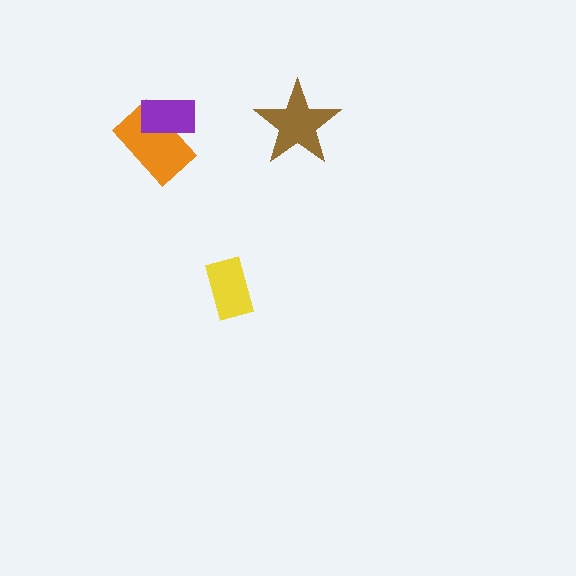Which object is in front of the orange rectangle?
The purple rectangle is in front of the orange rectangle.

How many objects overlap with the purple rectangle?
1 object overlaps with the purple rectangle.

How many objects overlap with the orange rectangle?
1 object overlaps with the orange rectangle.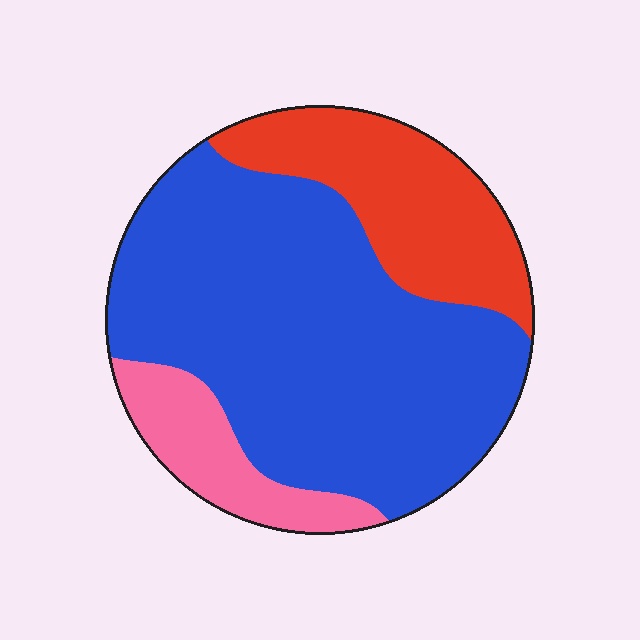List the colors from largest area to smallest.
From largest to smallest: blue, red, pink.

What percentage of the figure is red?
Red takes up about one quarter (1/4) of the figure.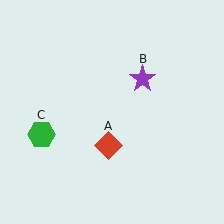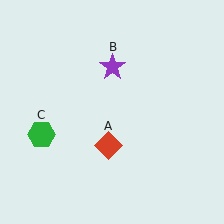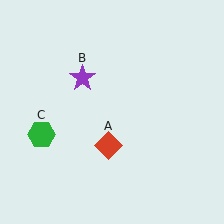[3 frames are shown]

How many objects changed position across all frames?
1 object changed position: purple star (object B).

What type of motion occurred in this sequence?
The purple star (object B) rotated counterclockwise around the center of the scene.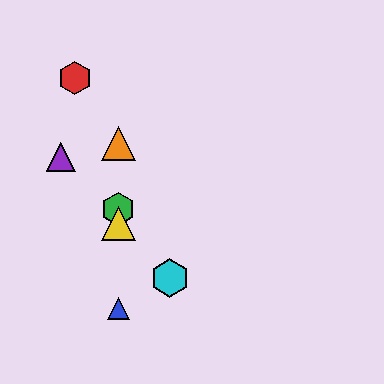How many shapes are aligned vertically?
4 shapes (the blue triangle, the green hexagon, the yellow triangle, the orange triangle) are aligned vertically.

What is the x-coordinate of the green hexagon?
The green hexagon is at x≈118.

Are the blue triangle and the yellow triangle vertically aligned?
Yes, both are at x≈118.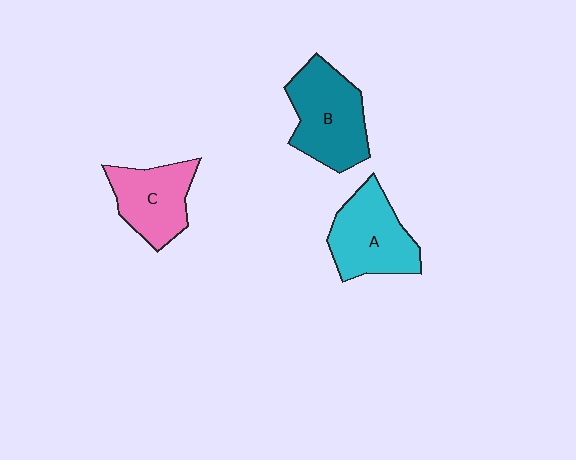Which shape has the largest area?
Shape B (teal).